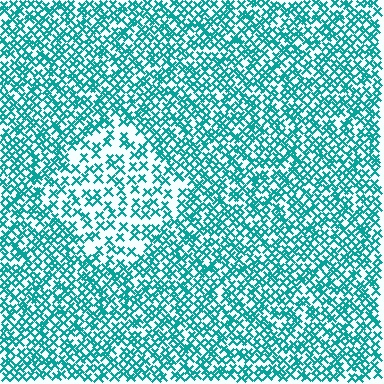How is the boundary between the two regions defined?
The boundary is defined by a change in element density (approximately 1.9x ratio). All elements are the same color, size, and shape.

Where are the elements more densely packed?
The elements are more densely packed outside the diamond boundary.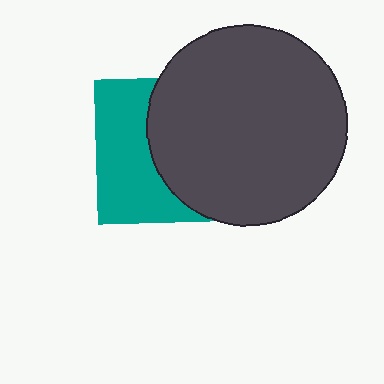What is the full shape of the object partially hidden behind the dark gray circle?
The partially hidden object is a teal square.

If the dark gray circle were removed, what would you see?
You would see the complete teal square.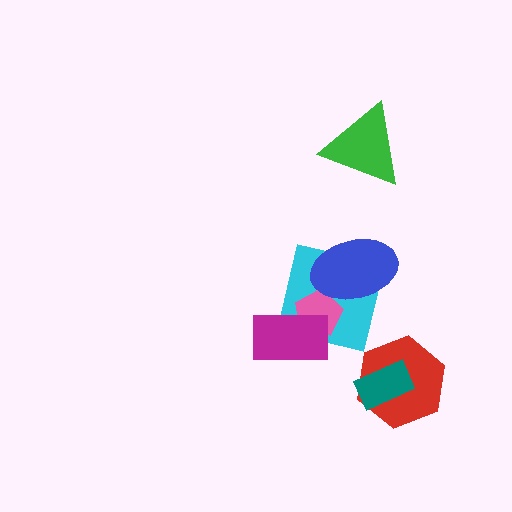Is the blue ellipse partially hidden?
No, no other shape covers it.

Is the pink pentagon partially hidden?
Yes, it is partially covered by another shape.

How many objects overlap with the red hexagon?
1 object overlaps with the red hexagon.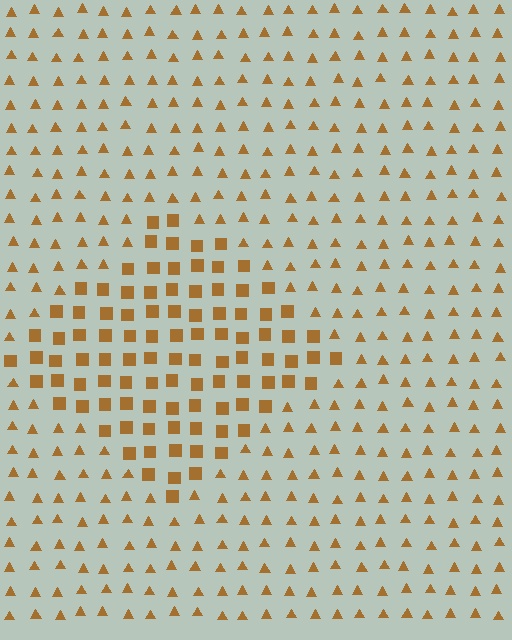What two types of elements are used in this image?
The image uses squares inside the diamond region and triangles outside it.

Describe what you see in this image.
The image is filled with small brown elements arranged in a uniform grid. A diamond-shaped region contains squares, while the surrounding area contains triangles. The boundary is defined purely by the change in element shape.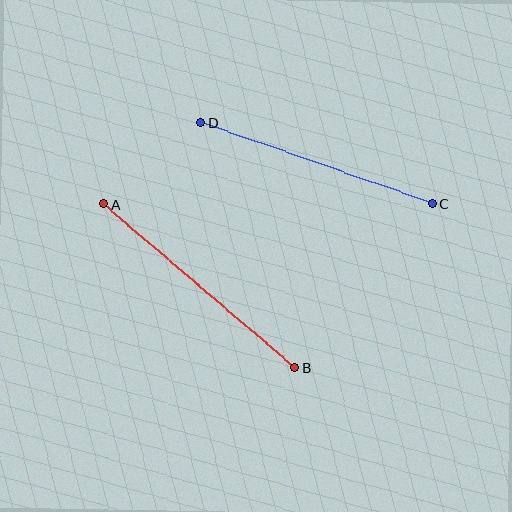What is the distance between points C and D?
The distance is approximately 245 pixels.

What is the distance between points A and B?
The distance is approximately 251 pixels.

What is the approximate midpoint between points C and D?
The midpoint is at approximately (317, 163) pixels.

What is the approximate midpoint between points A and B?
The midpoint is at approximately (199, 286) pixels.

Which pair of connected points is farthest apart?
Points A and B are farthest apart.